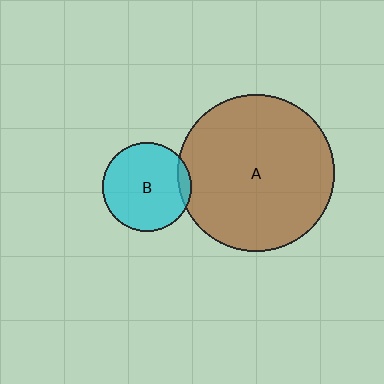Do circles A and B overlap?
Yes.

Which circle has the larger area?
Circle A (brown).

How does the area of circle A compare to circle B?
Approximately 3.1 times.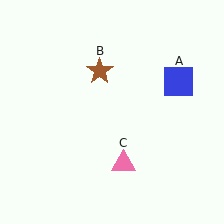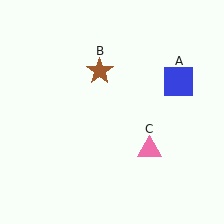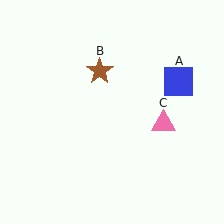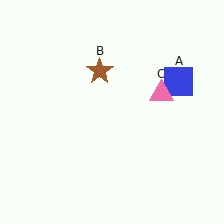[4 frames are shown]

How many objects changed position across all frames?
1 object changed position: pink triangle (object C).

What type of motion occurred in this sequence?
The pink triangle (object C) rotated counterclockwise around the center of the scene.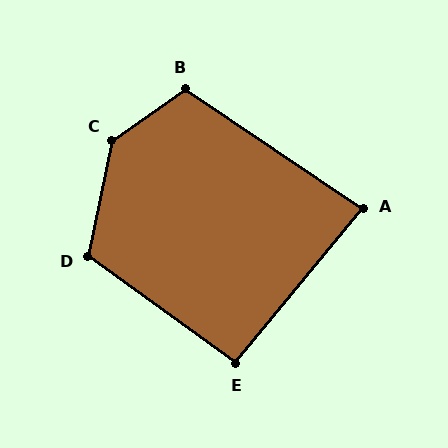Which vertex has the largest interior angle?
C, at approximately 136 degrees.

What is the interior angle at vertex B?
Approximately 111 degrees (obtuse).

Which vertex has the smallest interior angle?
A, at approximately 84 degrees.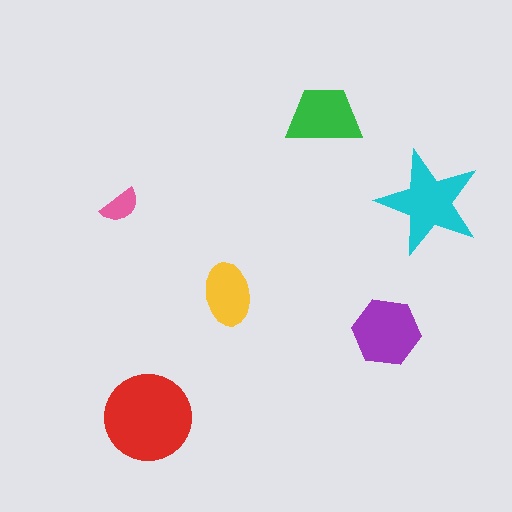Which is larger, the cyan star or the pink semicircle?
The cyan star.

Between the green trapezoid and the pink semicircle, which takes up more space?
The green trapezoid.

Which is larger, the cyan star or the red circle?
The red circle.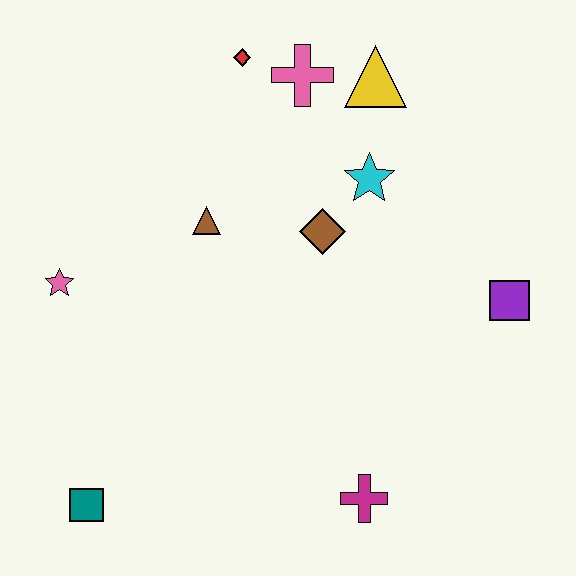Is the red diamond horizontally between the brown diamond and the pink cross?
No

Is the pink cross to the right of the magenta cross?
No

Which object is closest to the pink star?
The brown triangle is closest to the pink star.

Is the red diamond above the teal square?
Yes